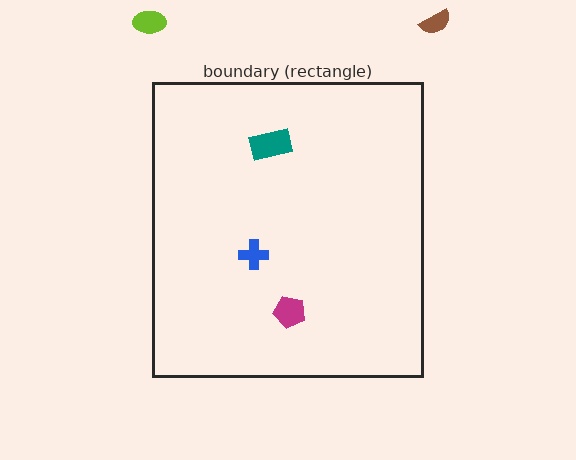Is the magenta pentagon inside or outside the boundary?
Inside.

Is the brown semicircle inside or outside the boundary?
Outside.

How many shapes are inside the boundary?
3 inside, 2 outside.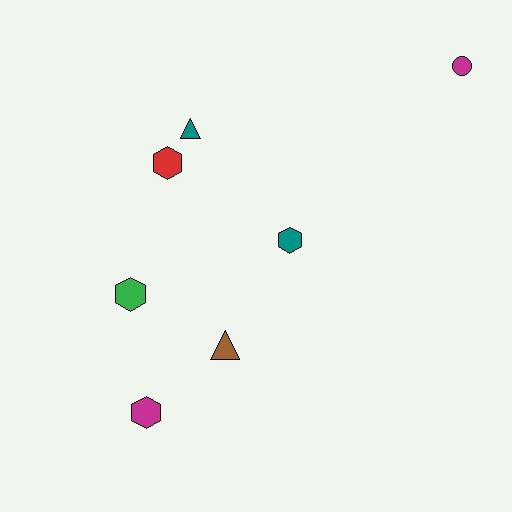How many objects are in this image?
There are 7 objects.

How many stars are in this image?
There are no stars.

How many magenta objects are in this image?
There are 2 magenta objects.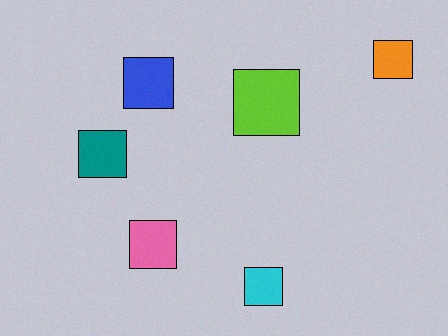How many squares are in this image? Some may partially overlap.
There are 6 squares.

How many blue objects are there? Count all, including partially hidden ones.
There is 1 blue object.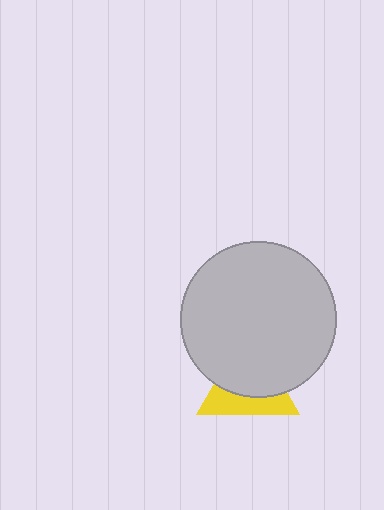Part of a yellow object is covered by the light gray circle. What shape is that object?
It is a triangle.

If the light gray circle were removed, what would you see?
You would see the complete yellow triangle.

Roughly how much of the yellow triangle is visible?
A small part of it is visible (roughly 42%).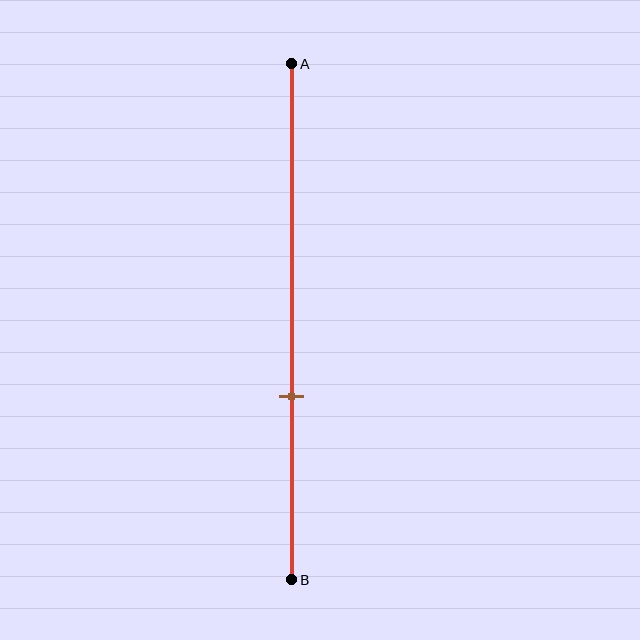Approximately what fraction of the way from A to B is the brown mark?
The brown mark is approximately 65% of the way from A to B.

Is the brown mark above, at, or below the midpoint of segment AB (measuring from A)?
The brown mark is below the midpoint of segment AB.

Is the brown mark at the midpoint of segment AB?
No, the mark is at about 65% from A, not at the 50% midpoint.